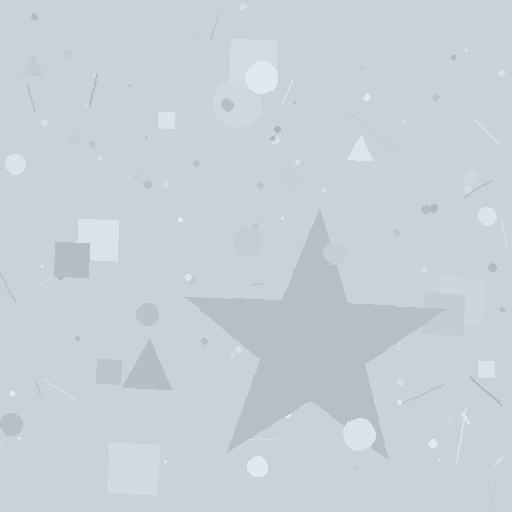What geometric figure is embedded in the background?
A star is embedded in the background.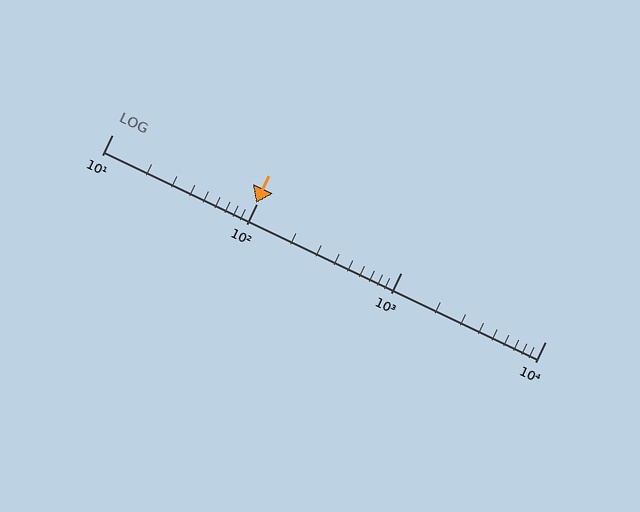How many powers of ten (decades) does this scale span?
The scale spans 3 decades, from 10 to 10000.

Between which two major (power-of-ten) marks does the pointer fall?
The pointer is between 10 and 100.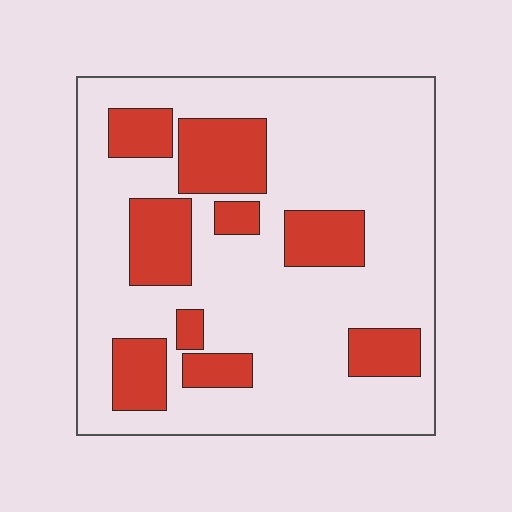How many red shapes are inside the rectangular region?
9.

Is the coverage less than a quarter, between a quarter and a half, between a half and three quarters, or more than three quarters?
Between a quarter and a half.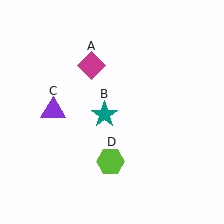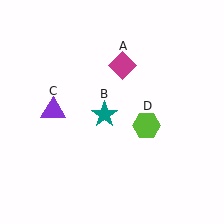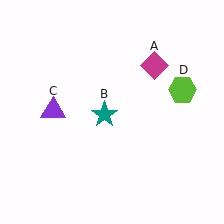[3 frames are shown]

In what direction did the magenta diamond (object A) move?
The magenta diamond (object A) moved right.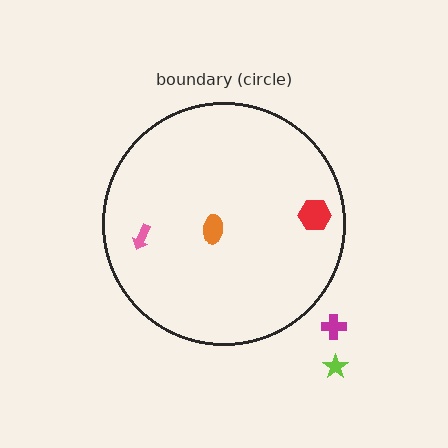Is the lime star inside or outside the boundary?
Outside.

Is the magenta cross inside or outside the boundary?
Outside.